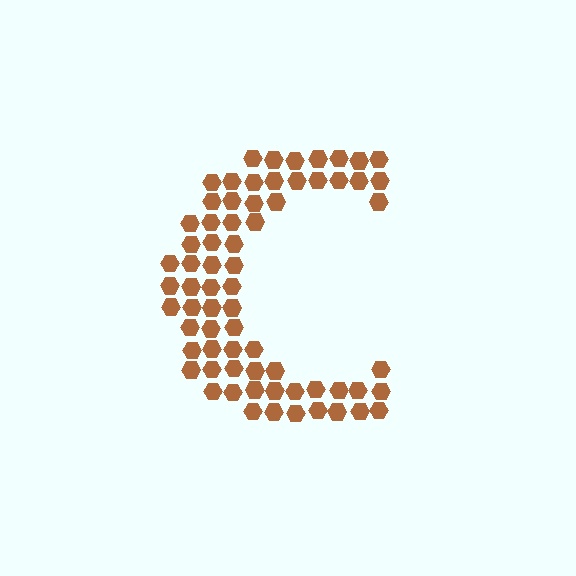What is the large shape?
The large shape is the letter C.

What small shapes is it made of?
It is made of small hexagons.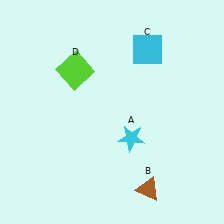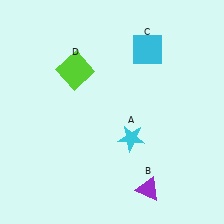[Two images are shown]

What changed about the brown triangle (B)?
In Image 1, B is brown. In Image 2, it changed to purple.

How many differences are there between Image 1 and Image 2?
There is 1 difference between the two images.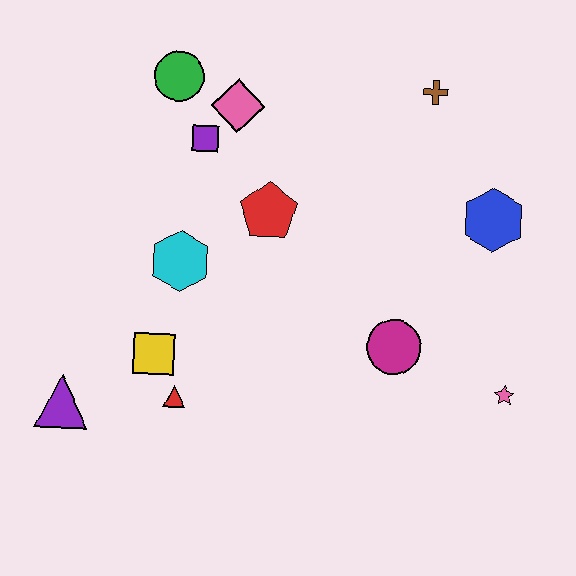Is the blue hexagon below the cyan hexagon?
No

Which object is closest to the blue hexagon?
The brown cross is closest to the blue hexagon.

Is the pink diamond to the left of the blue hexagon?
Yes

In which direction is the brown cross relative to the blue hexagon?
The brown cross is above the blue hexagon.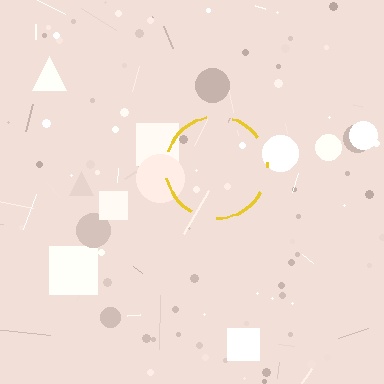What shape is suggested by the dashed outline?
The dashed outline suggests a circle.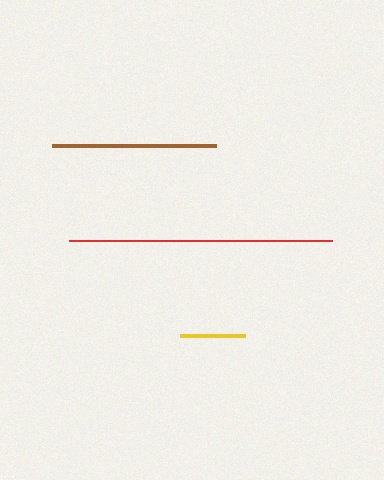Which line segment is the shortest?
The yellow line is the shortest at approximately 65 pixels.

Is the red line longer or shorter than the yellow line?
The red line is longer than the yellow line.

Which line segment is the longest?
The red line is the longest at approximately 263 pixels.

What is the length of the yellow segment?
The yellow segment is approximately 65 pixels long.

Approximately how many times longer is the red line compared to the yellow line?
The red line is approximately 4.0 times the length of the yellow line.